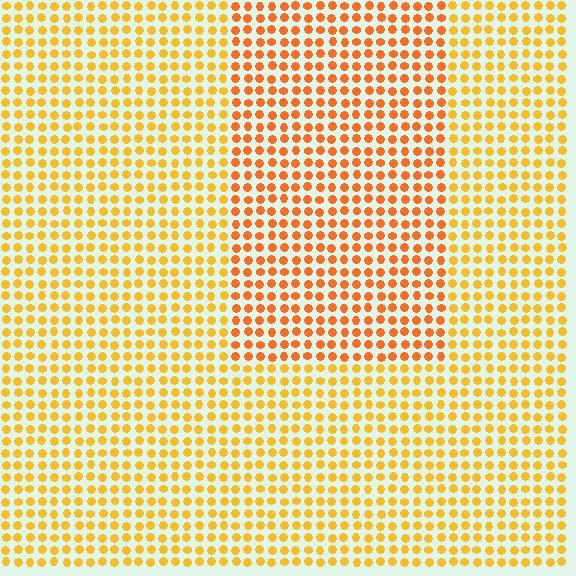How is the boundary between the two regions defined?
The boundary is defined purely by a slight shift in hue (about 23 degrees). Spacing, size, and orientation are identical on both sides.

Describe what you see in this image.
The image is filled with small yellow elements in a uniform arrangement. A rectangle-shaped region is visible where the elements are tinted to a slightly different hue, forming a subtle color boundary.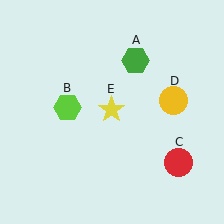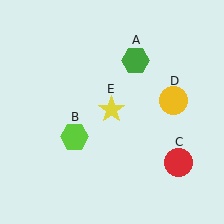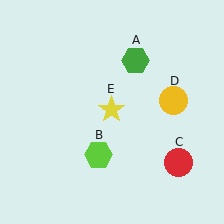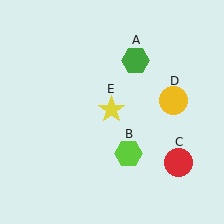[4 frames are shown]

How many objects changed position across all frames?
1 object changed position: lime hexagon (object B).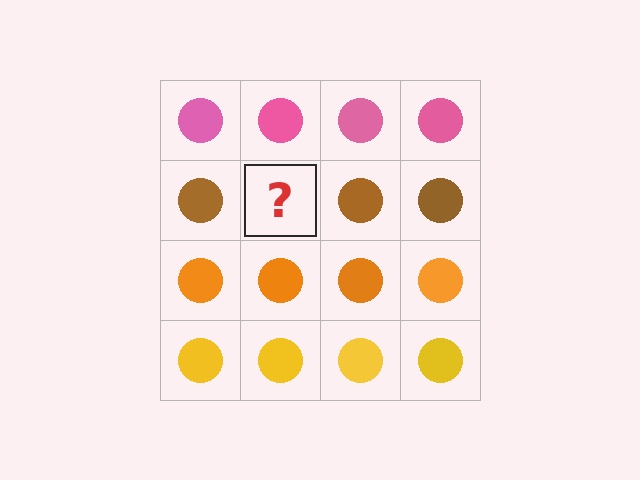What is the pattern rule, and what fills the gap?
The rule is that each row has a consistent color. The gap should be filled with a brown circle.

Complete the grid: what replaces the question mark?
The question mark should be replaced with a brown circle.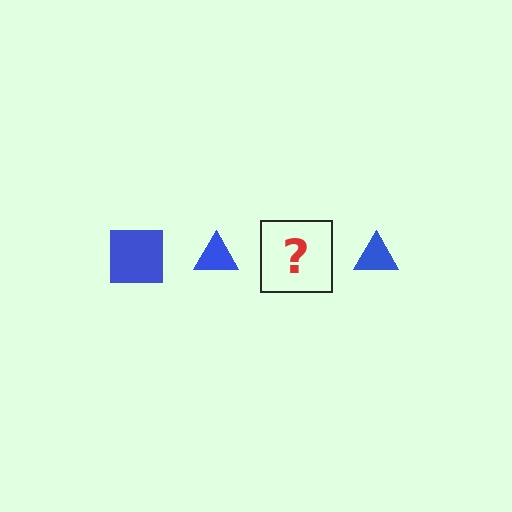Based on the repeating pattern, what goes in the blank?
The blank should be a blue square.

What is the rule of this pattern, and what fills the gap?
The rule is that the pattern cycles through square, triangle shapes in blue. The gap should be filled with a blue square.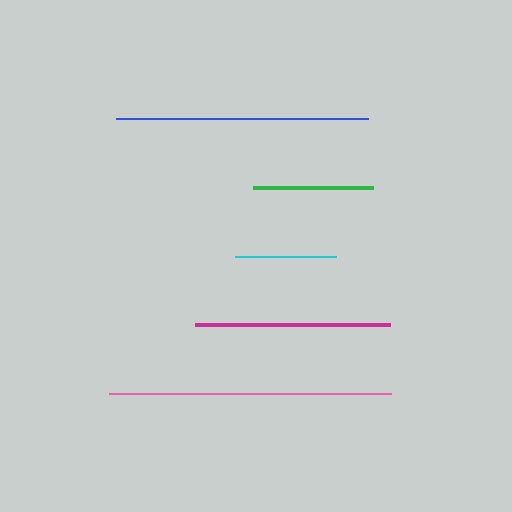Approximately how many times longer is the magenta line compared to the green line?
The magenta line is approximately 1.6 times the length of the green line.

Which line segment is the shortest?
The cyan line is the shortest at approximately 101 pixels.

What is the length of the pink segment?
The pink segment is approximately 282 pixels long.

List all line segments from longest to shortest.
From longest to shortest: pink, blue, magenta, green, cyan.